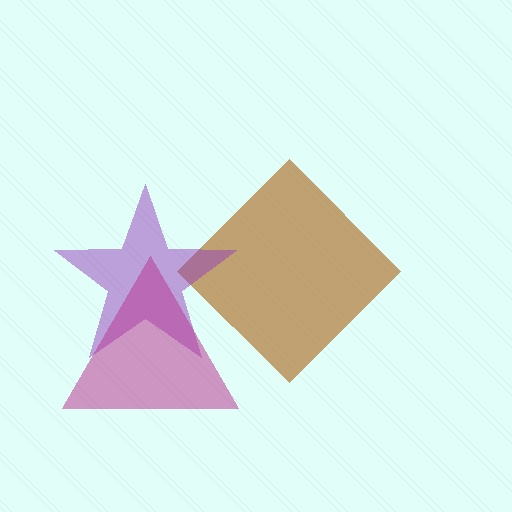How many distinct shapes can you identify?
There are 3 distinct shapes: a brown diamond, a purple star, a magenta triangle.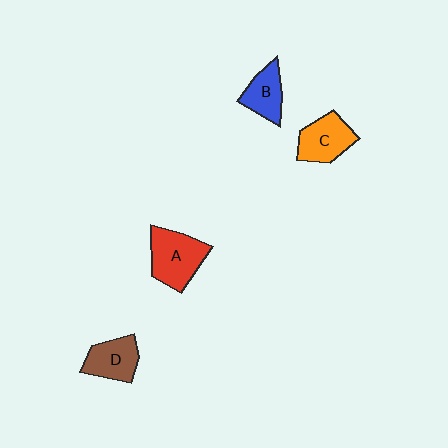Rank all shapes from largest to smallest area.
From largest to smallest: A (red), C (orange), D (brown), B (blue).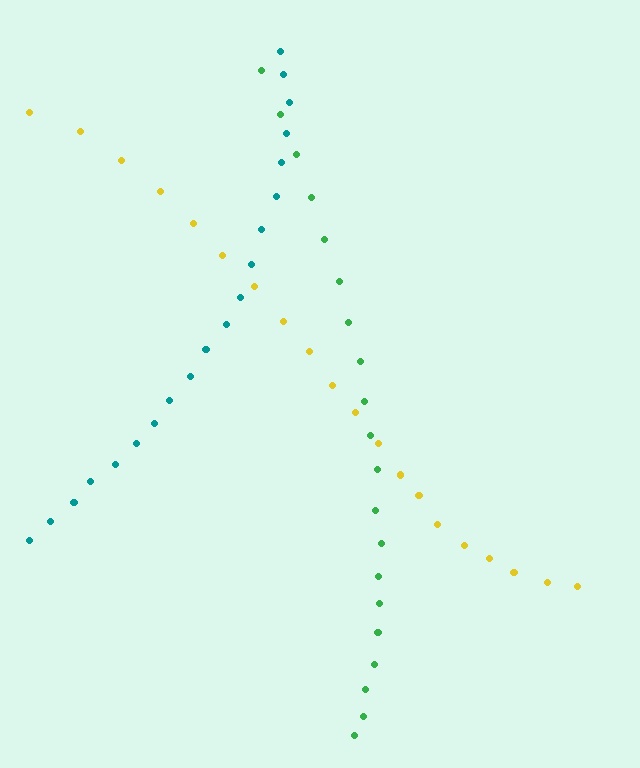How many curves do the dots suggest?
There are 3 distinct paths.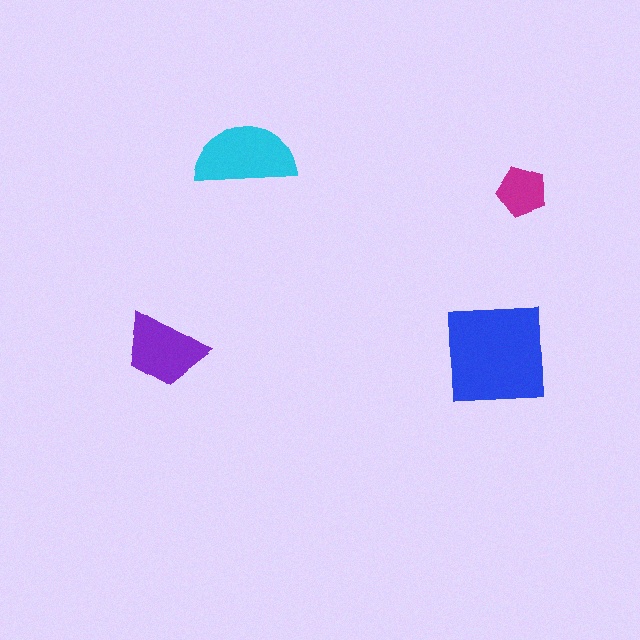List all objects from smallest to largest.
The magenta pentagon, the purple trapezoid, the cyan semicircle, the blue square.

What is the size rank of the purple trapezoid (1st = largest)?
3rd.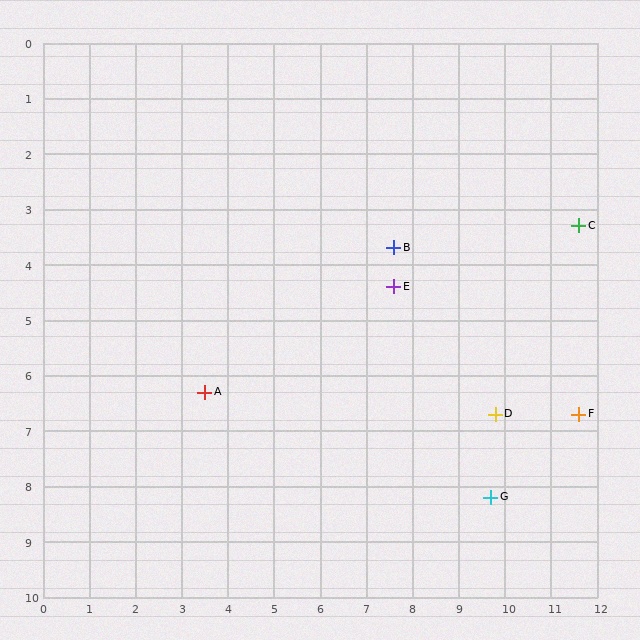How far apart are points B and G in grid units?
Points B and G are about 5.0 grid units apart.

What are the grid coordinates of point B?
Point B is at approximately (7.6, 3.7).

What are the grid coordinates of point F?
Point F is at approximately (11.6, 6.7).